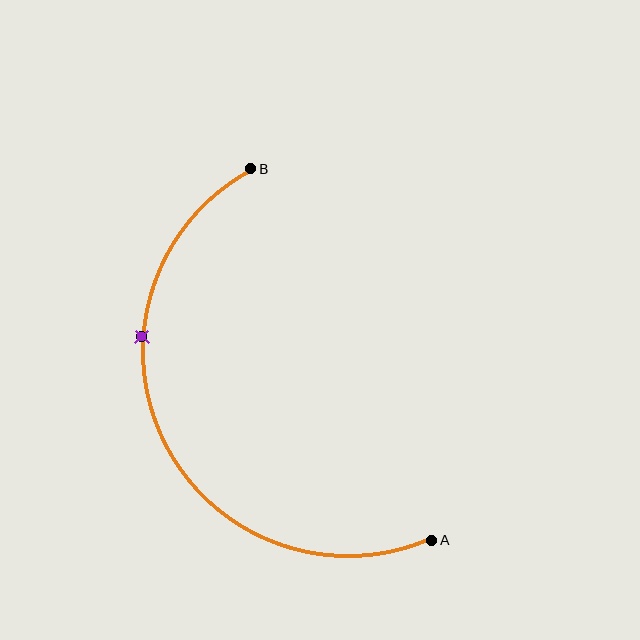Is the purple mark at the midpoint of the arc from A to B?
No. The purple mark lies on the arc but is closer to endpoint B. The arc midpoint would be at the point on the curve equidistant along the arc from both A and B.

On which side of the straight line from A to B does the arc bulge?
The arc bulges to the left of the straight line connecting A and B.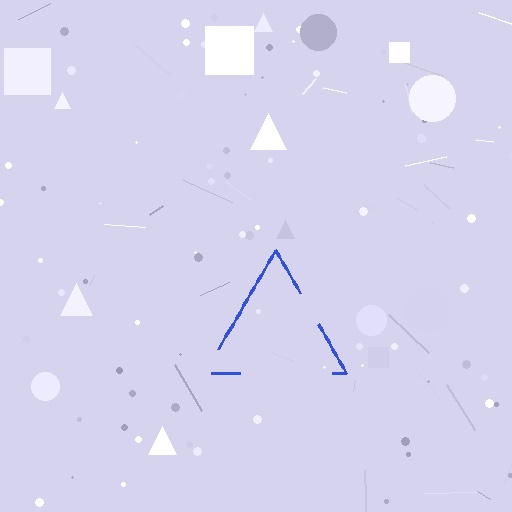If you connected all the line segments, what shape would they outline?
They would outline a triangle.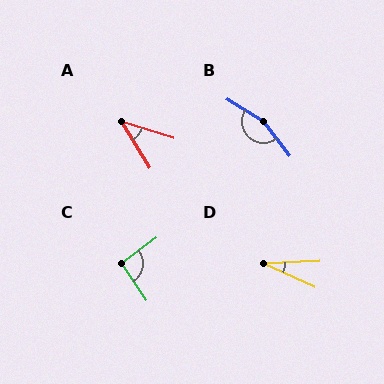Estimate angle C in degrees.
Approximately 94 degrees.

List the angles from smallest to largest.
D (27°), A (41°), C (94°), B (159°).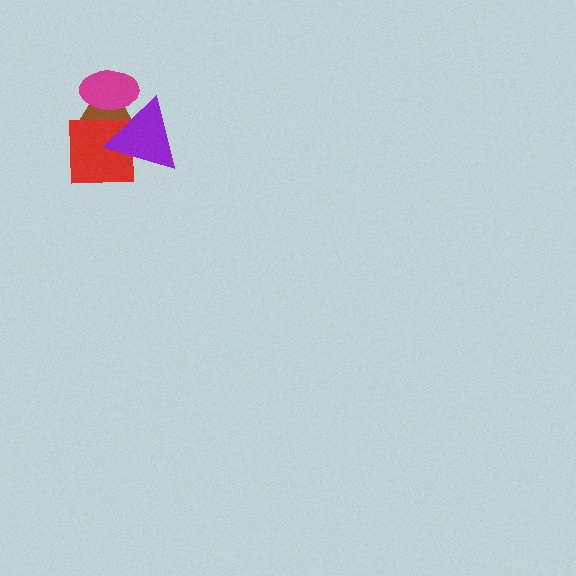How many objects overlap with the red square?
3 objects overlap with the red square.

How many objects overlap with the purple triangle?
3 objects overlap with the purple triangle.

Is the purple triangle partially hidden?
Yes, it is partially covered by another shape.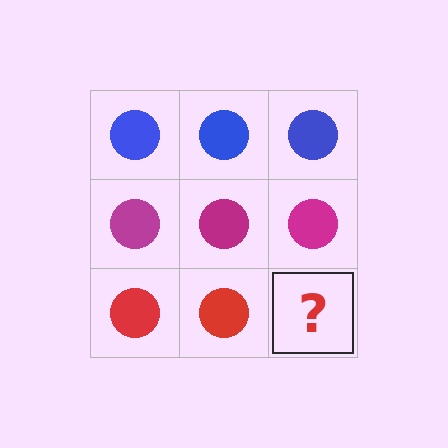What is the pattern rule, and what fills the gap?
The rule is that each row has a consistent color. The gap should be filled with a red circle.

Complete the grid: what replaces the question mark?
The question mark should be replaced with a red circle.